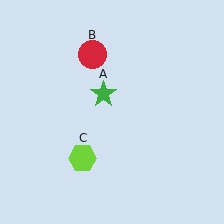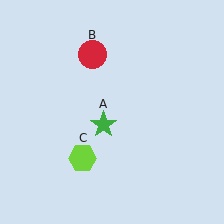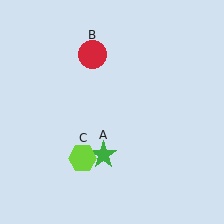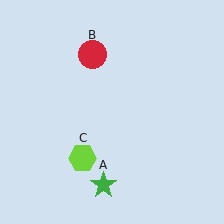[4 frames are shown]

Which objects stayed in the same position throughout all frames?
Red circle (object B) and lime hexagon (object C) remained stationary.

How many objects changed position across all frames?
1 object changed position: green star (object A).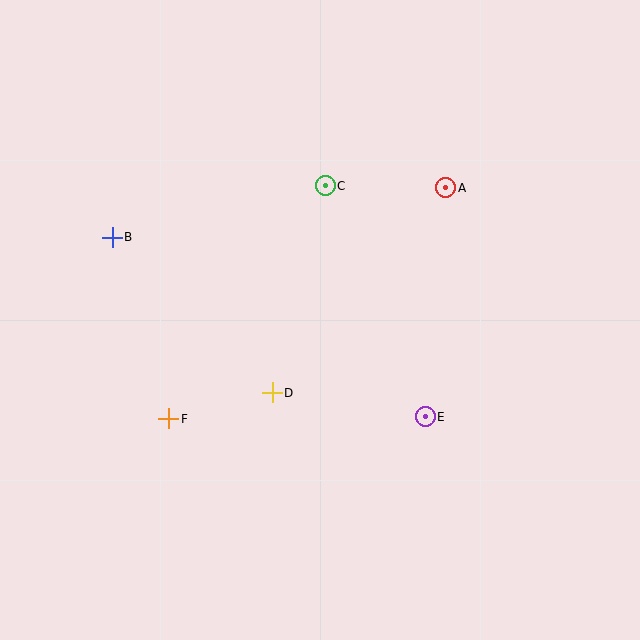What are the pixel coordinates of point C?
Point C is at (325, 186).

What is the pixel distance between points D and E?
The distance between D and E is 155 pixels.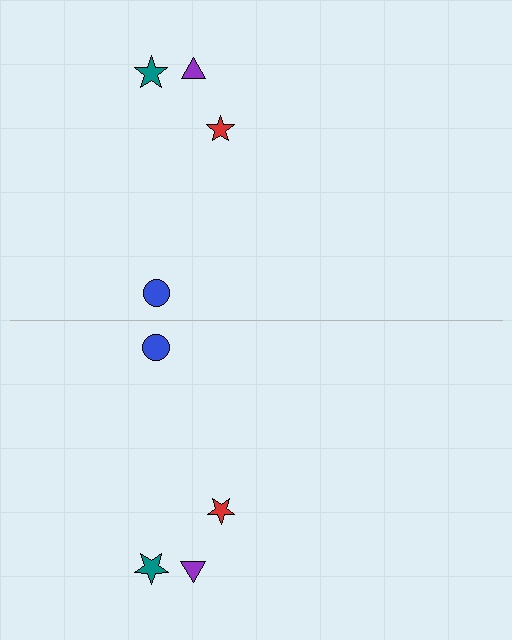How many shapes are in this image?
There are 8 shapes in this image.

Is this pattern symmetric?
Yes, this pattern has bilateral (reflection) symmetry.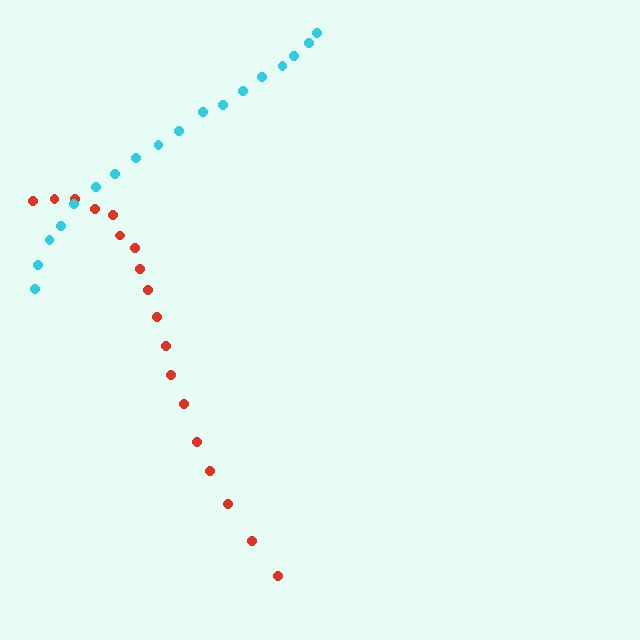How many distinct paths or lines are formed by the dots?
There are 2 distinct paths.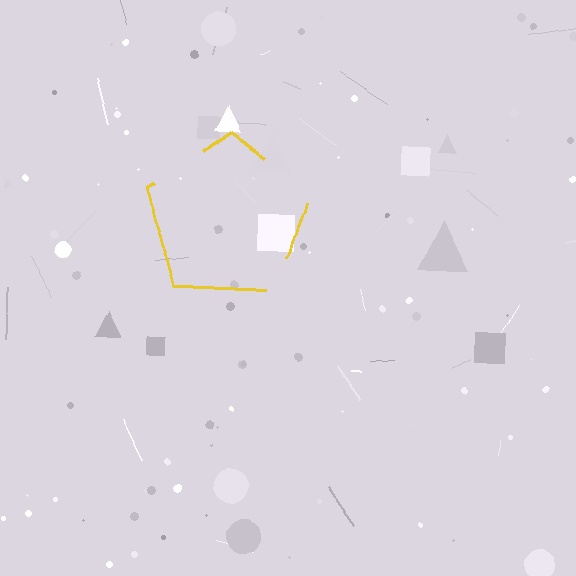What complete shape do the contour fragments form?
The contour fragments form a pentagon.